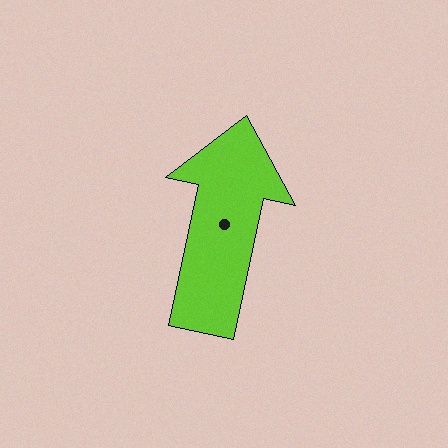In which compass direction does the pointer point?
North.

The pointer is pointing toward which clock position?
Roughly 12 o'clock.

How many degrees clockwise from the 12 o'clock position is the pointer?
Approximately 12 degrees.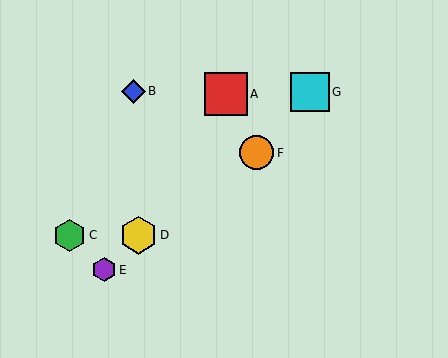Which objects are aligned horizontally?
Objects C, D are aligned horizontally.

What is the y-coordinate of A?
Object A is at y≈94.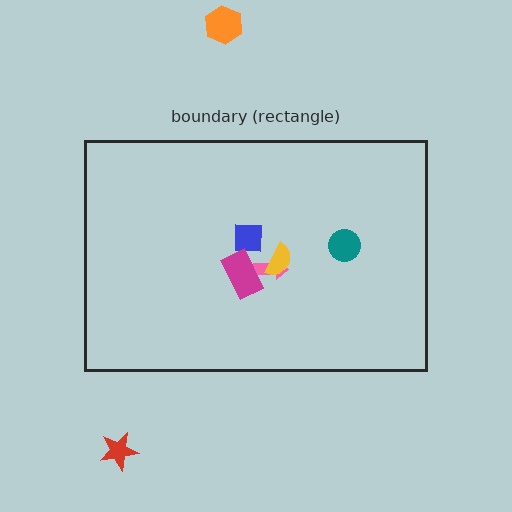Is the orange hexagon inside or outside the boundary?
Outside.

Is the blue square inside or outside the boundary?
Inside.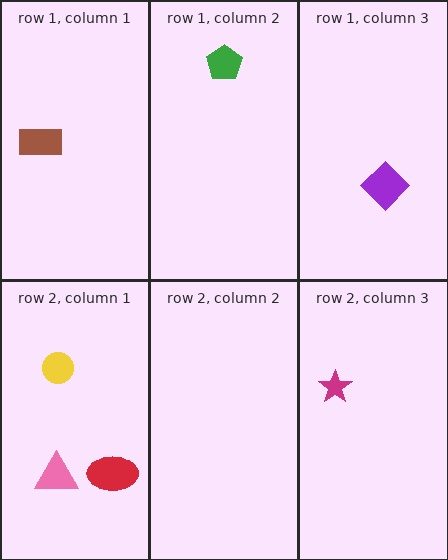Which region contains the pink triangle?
The row 2, column 1 region.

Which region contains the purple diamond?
The row 1, column 3 region.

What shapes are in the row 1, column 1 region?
The brown rectangle.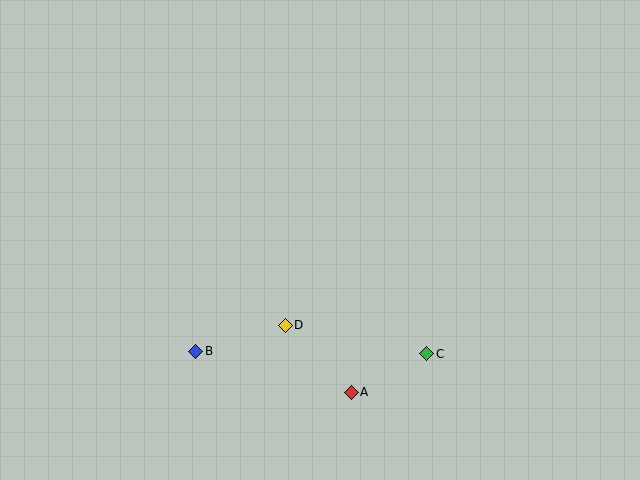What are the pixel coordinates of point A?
Point A is at (351, 392).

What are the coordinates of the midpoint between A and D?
The midpoint between A and D is at (318, 359).